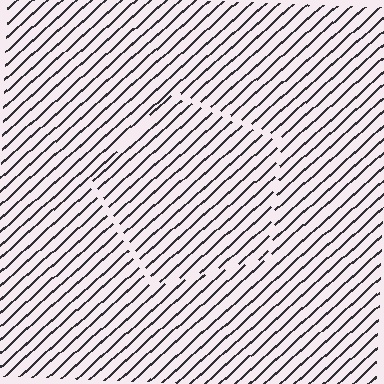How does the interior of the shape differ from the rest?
The interior of the shape contains the same grating, shifted by half a period — the contour is defined by the phase discontinuity where line-ends from the inner and outer gratings abut.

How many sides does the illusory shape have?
5 sides — the line-ends trace a pentagon.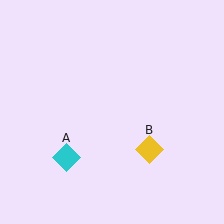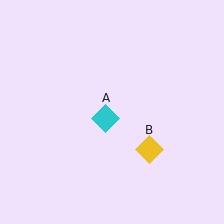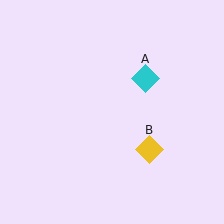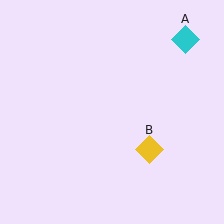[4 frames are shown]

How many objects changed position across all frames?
1 object changed position: cyan diamond (object A).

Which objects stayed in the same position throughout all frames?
Yellow diamond (object B) remained stationary.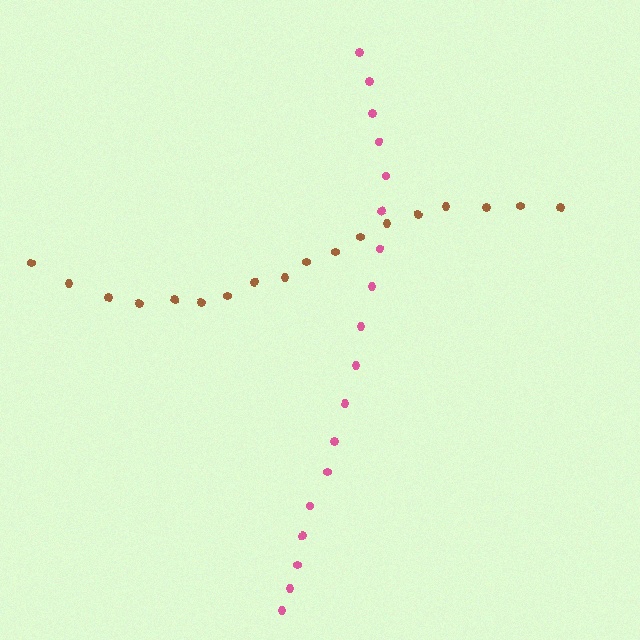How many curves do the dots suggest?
There are 2 distinct paths.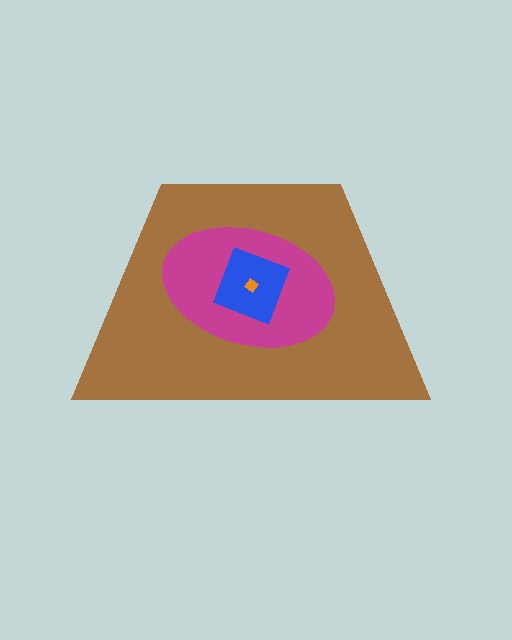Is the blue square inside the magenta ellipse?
Yes.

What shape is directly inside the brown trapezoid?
The magenta ellipse.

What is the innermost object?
The orange diamond.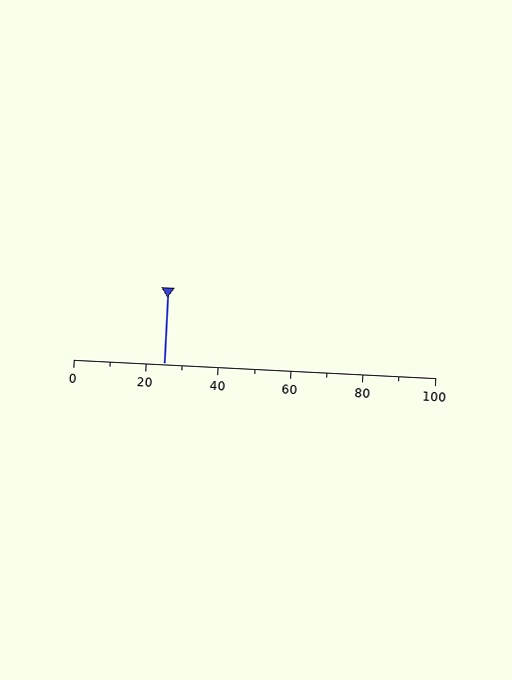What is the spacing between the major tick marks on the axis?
The major ticks are spaced 20 apart.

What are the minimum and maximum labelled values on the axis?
The axis runs from 0 to 100.